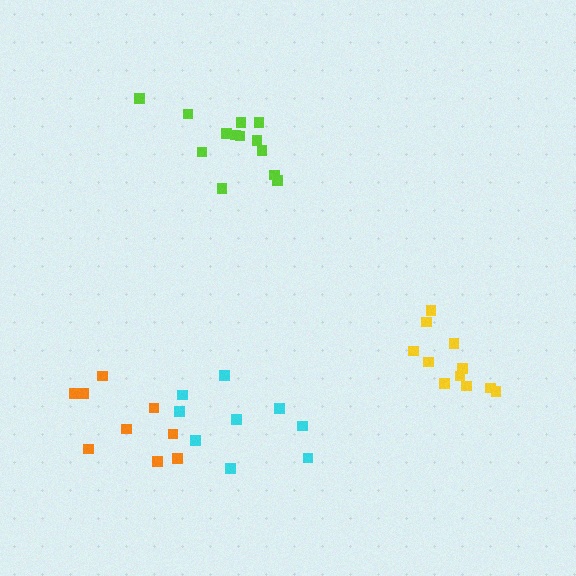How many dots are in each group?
Group 1: 9 dots, Group 2: 9 dots, Group 3: 11 dots, Group 4: 13 dots (42 total).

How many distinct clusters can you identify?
There are 4 distinct clusters.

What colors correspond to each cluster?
The clusters are colored: orange, cyan, yellow, lime.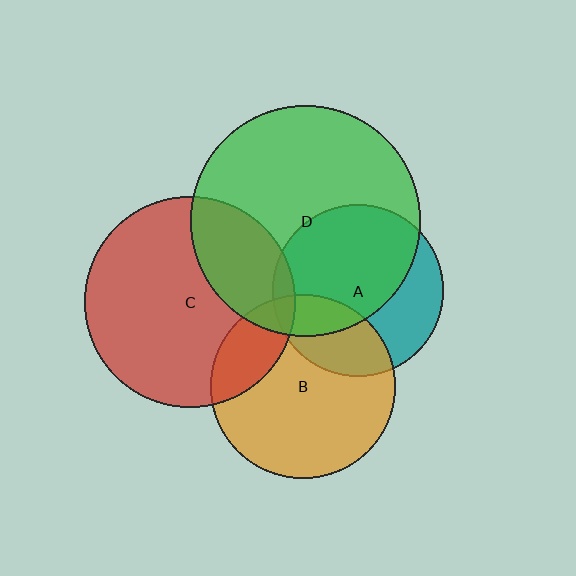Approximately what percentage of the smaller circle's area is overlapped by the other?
Approximately 25%.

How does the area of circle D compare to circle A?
Approximately 1.8 times.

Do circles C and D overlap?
Yes.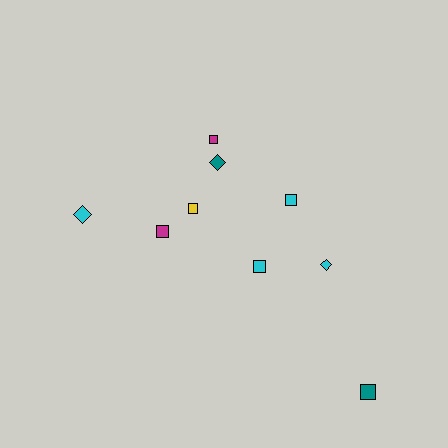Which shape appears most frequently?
Square, with 6 objects.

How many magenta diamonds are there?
There are no magenta diamonds.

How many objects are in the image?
There are 9 objects.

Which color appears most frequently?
Cyan, with 4 objects.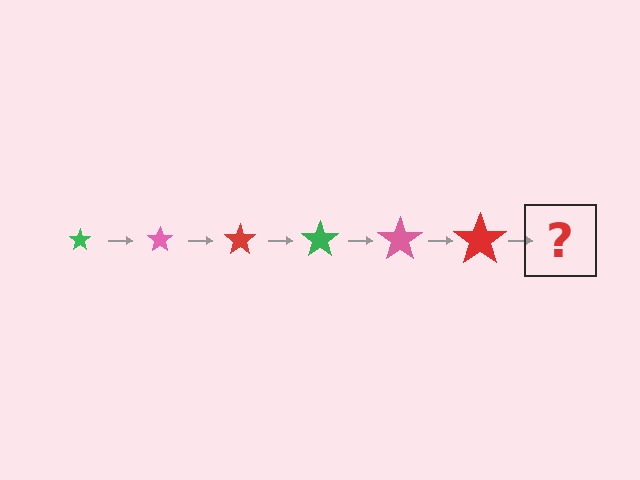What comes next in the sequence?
The next element should be a green star, larger than the previous one.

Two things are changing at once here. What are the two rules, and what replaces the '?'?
The two rules are that the star grows larger each step and the color cycles through green, pink, and red. The '?' should be a green star, larger than the previous one.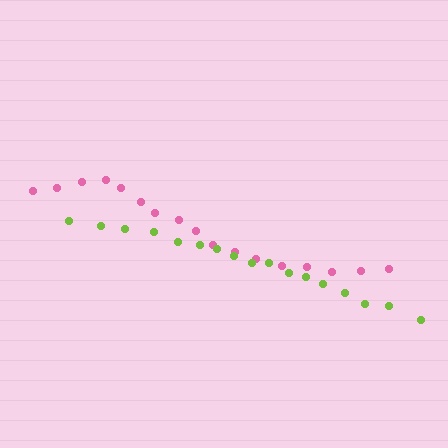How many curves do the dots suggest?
There are 2 distinct paths.